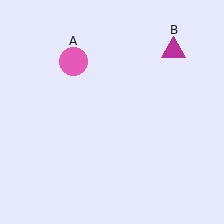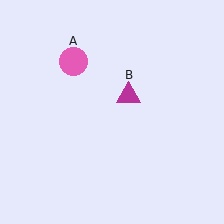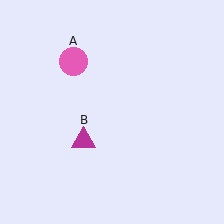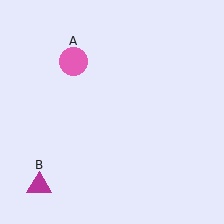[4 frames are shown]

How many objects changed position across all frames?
1 object changed position: magenta triangle (object B).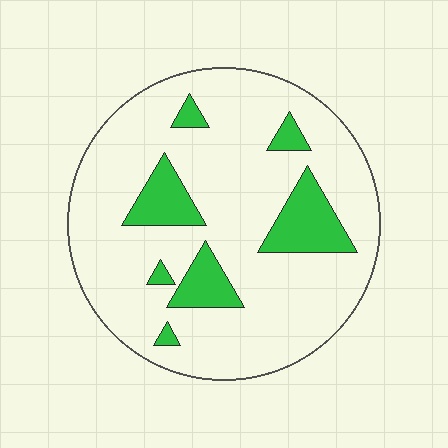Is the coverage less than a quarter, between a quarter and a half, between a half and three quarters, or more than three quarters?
Less than a quarter.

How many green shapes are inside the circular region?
7.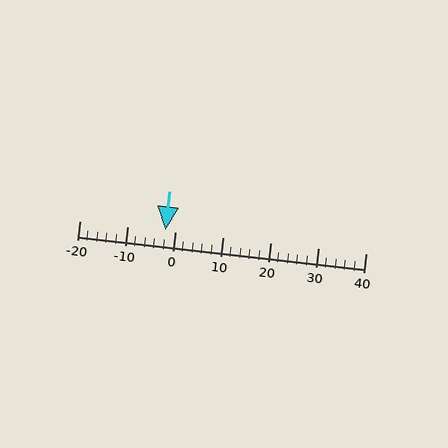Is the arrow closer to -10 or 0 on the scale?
The arrow is closer to 0.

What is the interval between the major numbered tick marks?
The major tick marks are spaced 10 units apart.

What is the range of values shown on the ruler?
The ruler shows values from -20 to 40.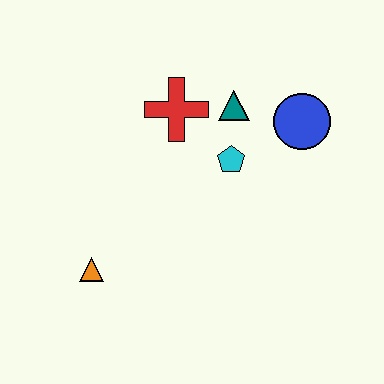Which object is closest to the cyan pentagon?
The teal triangle is closest to the cyan pentagon.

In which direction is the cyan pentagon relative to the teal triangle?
The cyan pentagon is below the teal triangle.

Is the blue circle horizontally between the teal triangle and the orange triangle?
No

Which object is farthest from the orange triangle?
The blue circle is farthest from the orange triangle.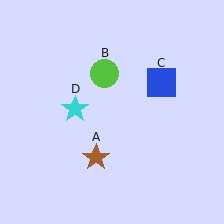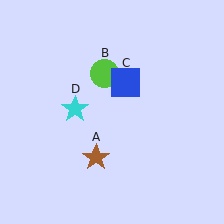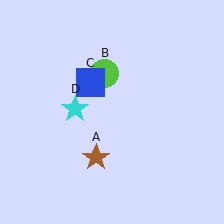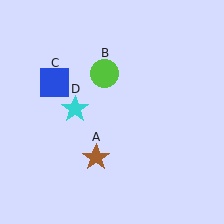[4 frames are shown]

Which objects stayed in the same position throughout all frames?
Brown star (object A) and lime circle (object B) and cyan star (object D) remained stationary.